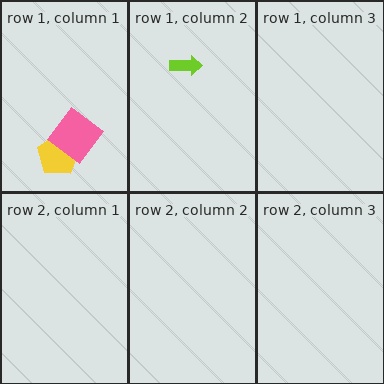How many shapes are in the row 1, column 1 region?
2.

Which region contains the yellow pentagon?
The row 1, column 1 region.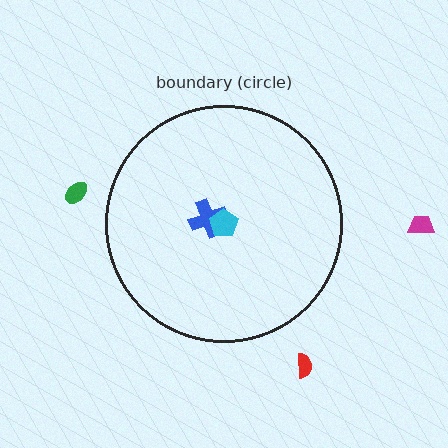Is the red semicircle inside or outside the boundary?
Outside.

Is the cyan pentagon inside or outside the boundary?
Inside.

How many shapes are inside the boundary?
2 inside, 3 outside.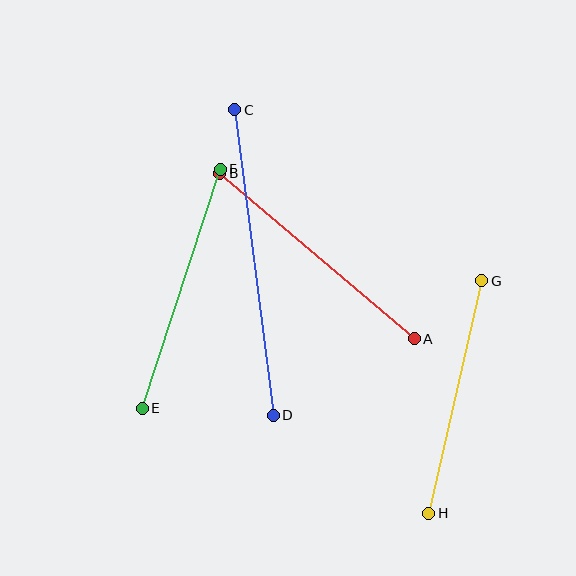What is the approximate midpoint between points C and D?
The midpoint is at approximately (254, 263) pixels.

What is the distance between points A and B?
The distance is approximately 255 pixels.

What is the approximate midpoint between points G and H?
The midpoint is at approximately (455, 397) pixels.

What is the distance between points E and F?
The distance is approximately 251 pixels.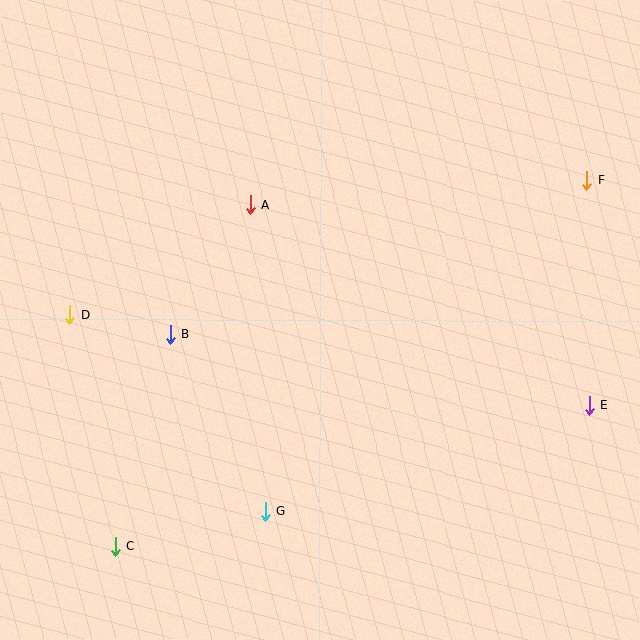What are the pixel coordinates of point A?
Point A is at (251, 205).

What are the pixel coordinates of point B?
Point B is at (170, 334).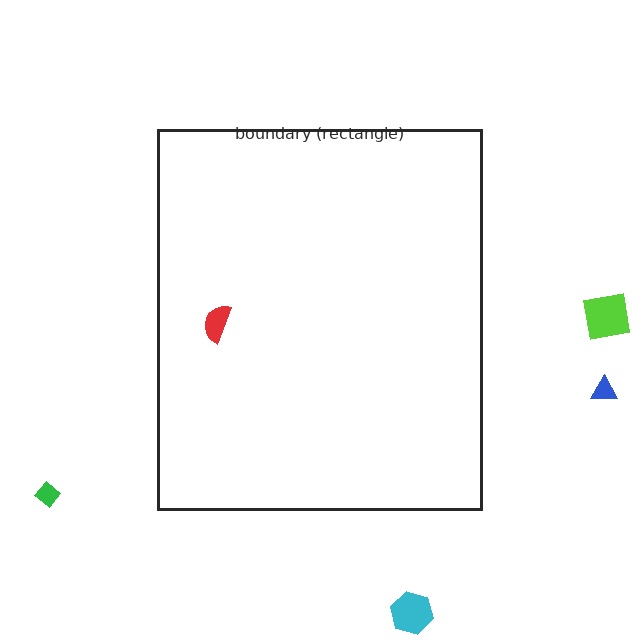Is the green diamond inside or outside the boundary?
Outside.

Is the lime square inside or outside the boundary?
Outside.